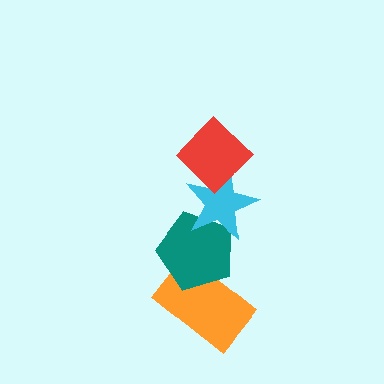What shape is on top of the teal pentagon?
The cyan star is on top of the teal pentagon.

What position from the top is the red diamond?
The red diamond is 1st from the top.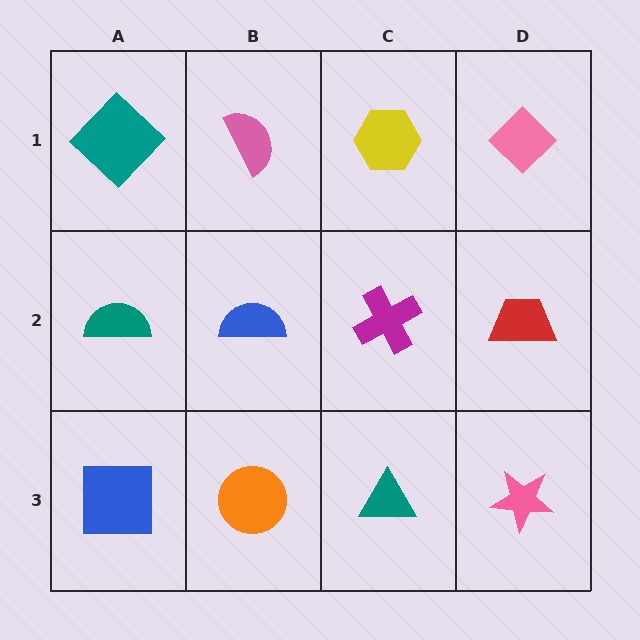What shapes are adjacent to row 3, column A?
A teal semicircle (row 2, column A), an orange circle (row 3, column B).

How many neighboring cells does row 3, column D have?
2.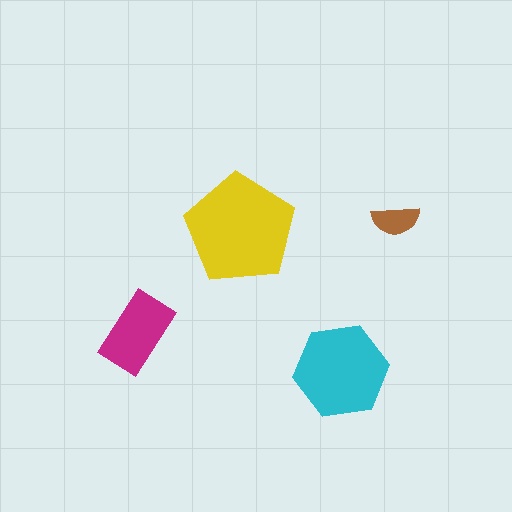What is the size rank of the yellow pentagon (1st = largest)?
1st.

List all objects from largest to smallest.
The yellow pentagon, the cyan hexagon, the magenta rectangle, the brown semicircle.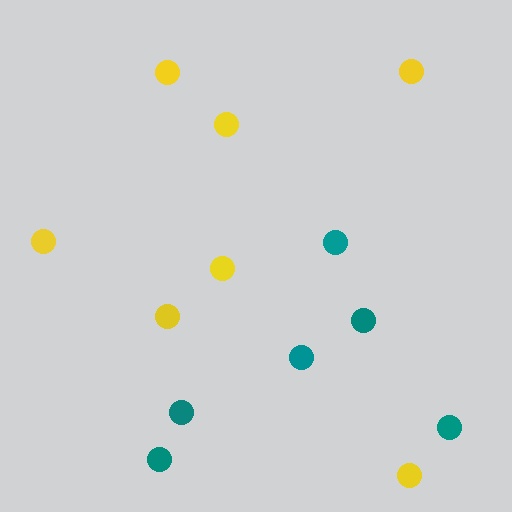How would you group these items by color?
There are 2 groups: one group of teal circles (6) and one group of yellow circles (7).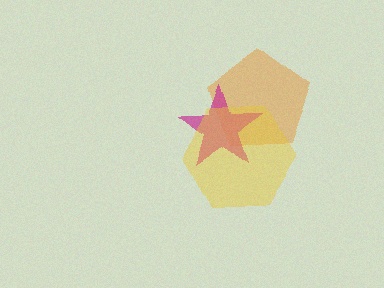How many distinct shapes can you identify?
There are 3 distinct shapes: an orange pentagon, a magenta star, a yellow hexagon.